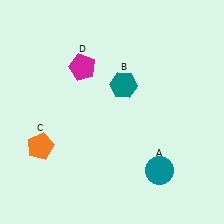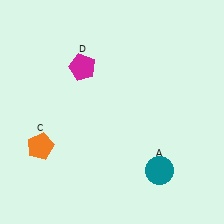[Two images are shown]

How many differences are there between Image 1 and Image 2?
There is 1 difference between the two images.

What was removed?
The teal hexagon (B) was removed in Image 2.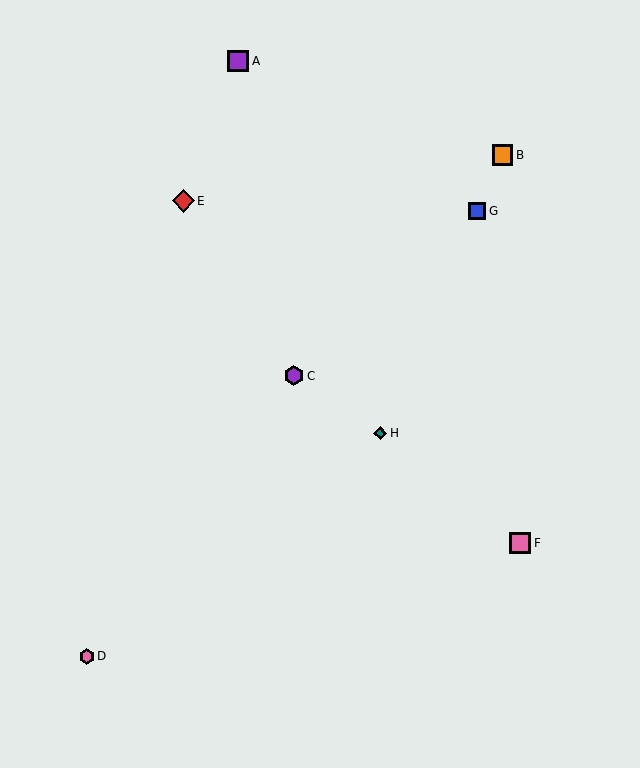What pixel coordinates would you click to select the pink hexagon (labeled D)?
Click at (87, 656) to select the pink hexagon D.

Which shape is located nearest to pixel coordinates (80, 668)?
The pink hexagon (labeled D) at (87, 656) is nearest to that location.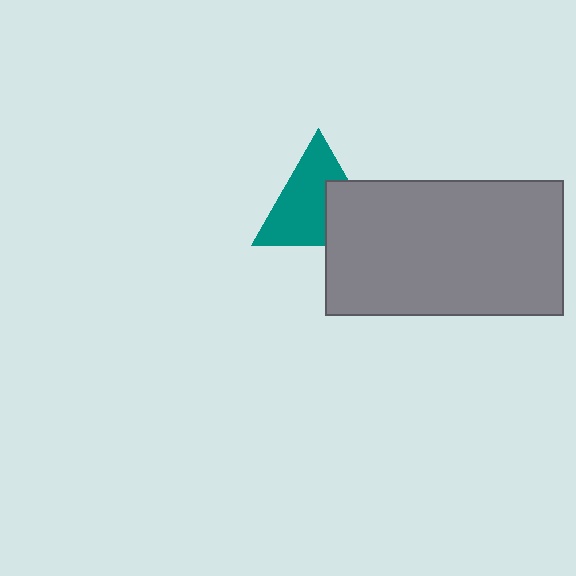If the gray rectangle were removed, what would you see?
You would see the complete teal triangle.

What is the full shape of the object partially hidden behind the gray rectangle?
The partially hidden object is a teal triangle.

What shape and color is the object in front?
The object in front is a gray rectangle.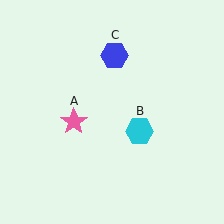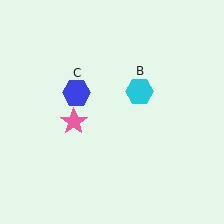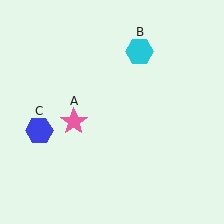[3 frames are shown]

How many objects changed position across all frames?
2 objects changed position: cyan hexagon (object B), blue hexagon (object C).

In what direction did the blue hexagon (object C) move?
The blue hexagon (object C) moved down and to the left.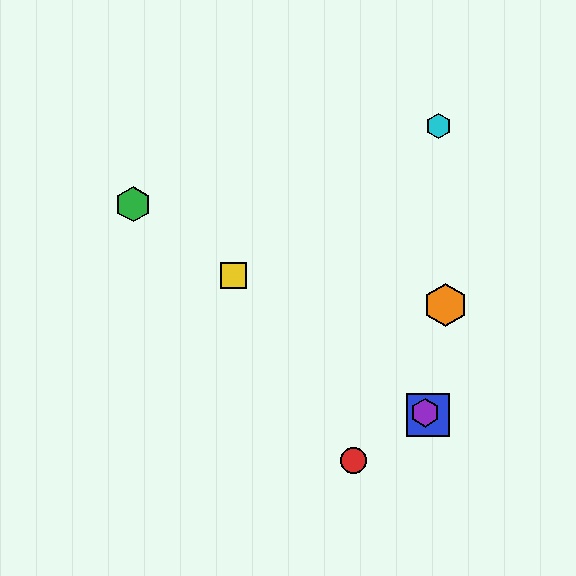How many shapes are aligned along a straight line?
4 shapes (the blue square, the green hexagon, the yellow square, the purple hexagon) are aligned along a straight line.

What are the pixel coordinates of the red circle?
The red circle is at (354, 461).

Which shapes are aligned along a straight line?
The blue square, the green hexagon, the yellow square, the purple hexagon are aligned along a straight line.